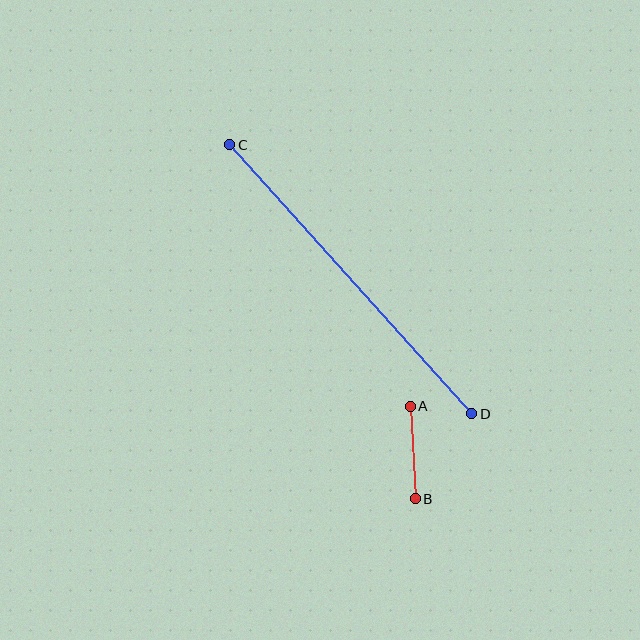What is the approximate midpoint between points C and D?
The midpoint is at approximately (351, 279) pixels.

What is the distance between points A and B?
The distance is approximately 93 pixels.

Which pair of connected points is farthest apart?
Points C and D are farthest apart.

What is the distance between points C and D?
The distance is approximately 362 pixels.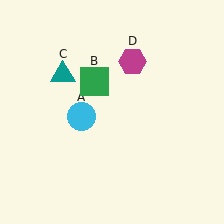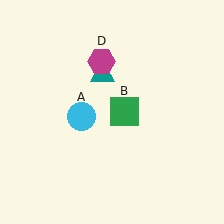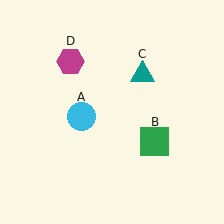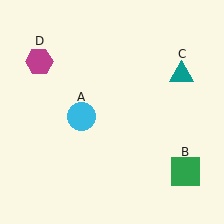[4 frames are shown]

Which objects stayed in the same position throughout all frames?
Cyan circle (object A) remained stationary.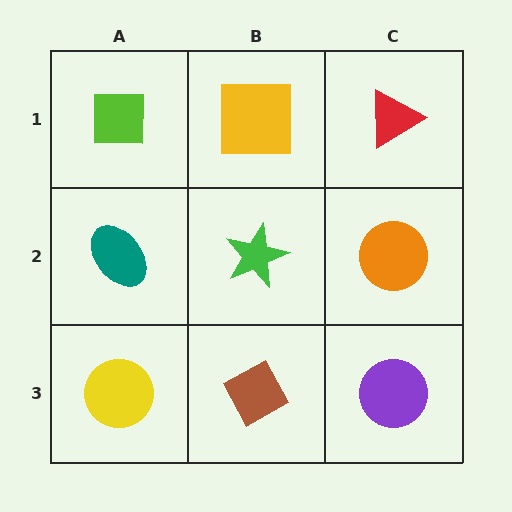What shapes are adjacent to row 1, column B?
A green star (row 2, column B), a lime square (row 1, column A), a red triangle (row 1, column C).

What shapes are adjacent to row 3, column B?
A green star (row 2, column B), a yellow circle (row 3, column A), a purple circle (row 3, column C).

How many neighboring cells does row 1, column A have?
2.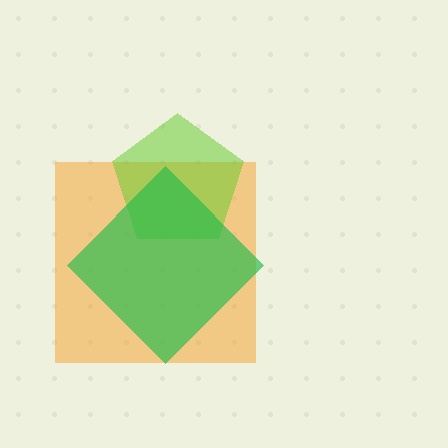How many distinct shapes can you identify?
There are 3 distinct shapes: an orange square, a lime pentagon, a green diamond.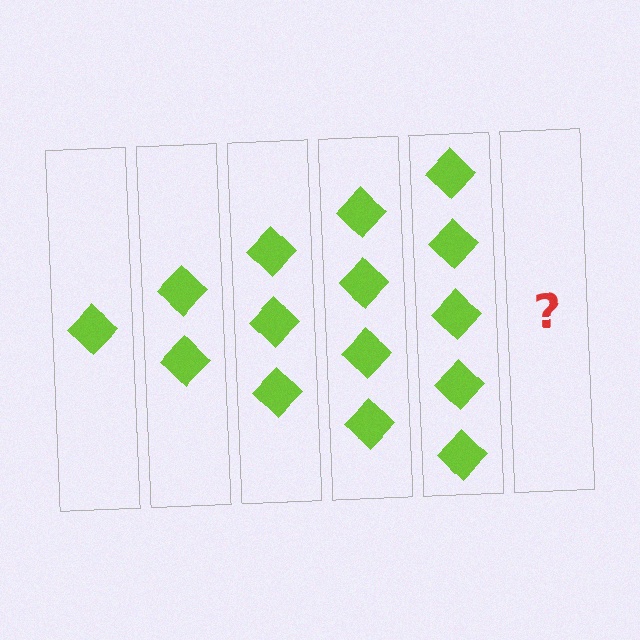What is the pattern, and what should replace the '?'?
The pattern is that each step adds one more diamond. The '?' should be 6 diamonds.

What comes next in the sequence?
The next element should be 6 diamonds.